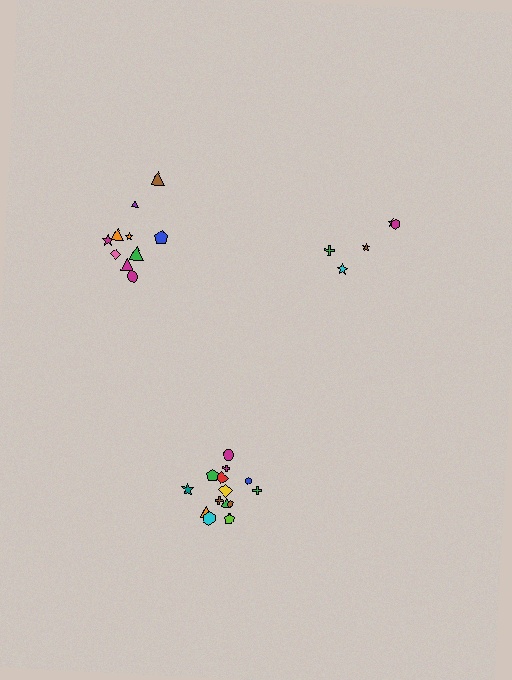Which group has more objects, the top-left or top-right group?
The top-left group.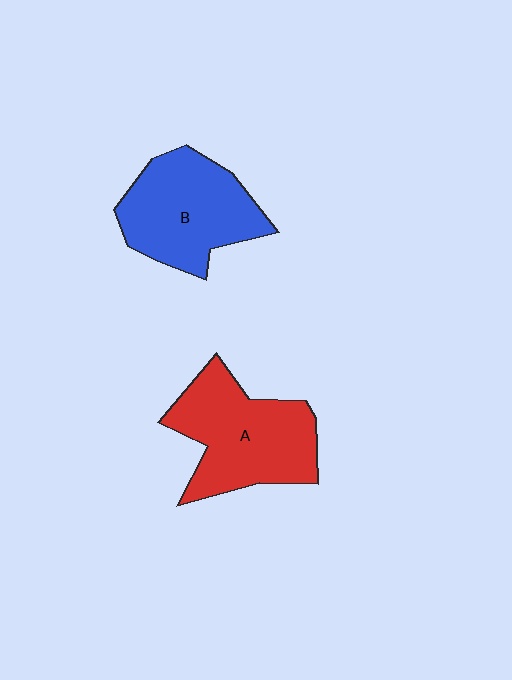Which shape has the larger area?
Shape A (red).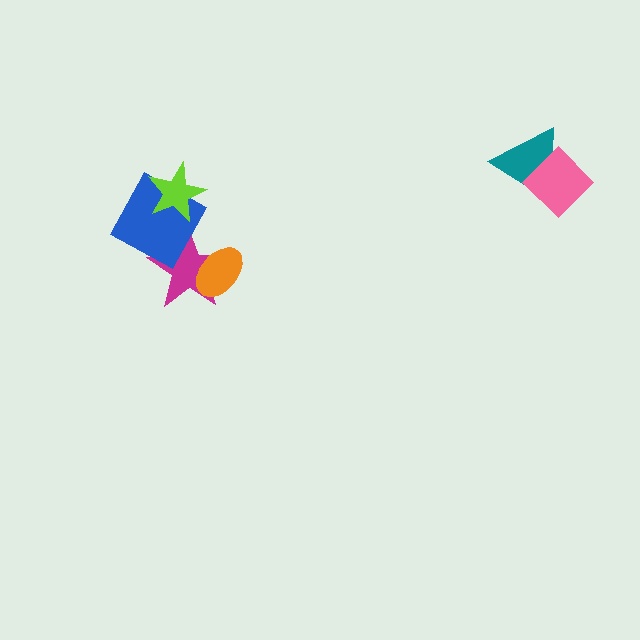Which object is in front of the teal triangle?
The pink diamond is in front of the teal triangle.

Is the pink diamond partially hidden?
No, no other shape covers it.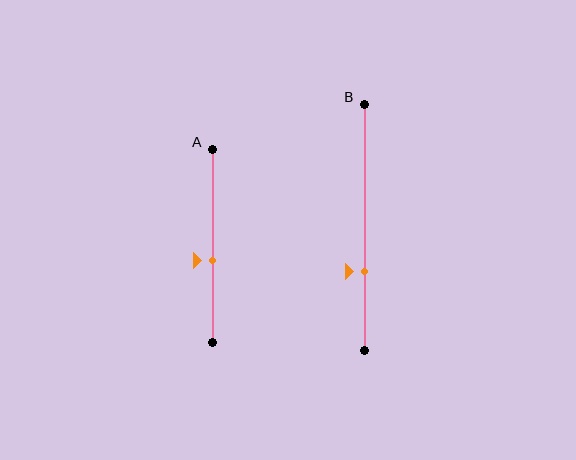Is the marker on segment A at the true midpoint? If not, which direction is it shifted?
No, the marker on segment A is shifted downward by about 7% of the segment length.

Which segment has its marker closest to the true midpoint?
Segment A has its marker closest to the true midpoint.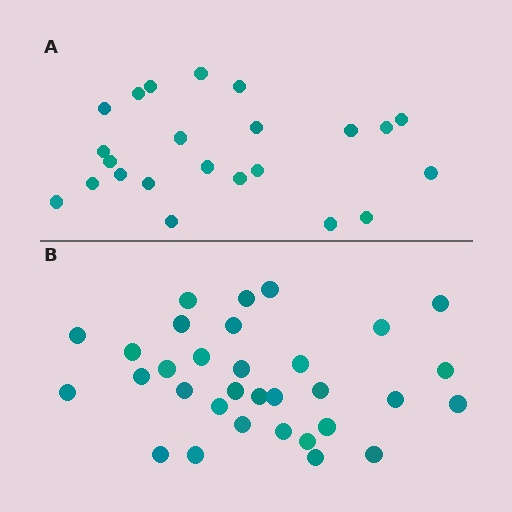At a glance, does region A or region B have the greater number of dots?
Region B (the bottom region) has more dots.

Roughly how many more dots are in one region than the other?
Region B has roughly 8 or so more dots than region A.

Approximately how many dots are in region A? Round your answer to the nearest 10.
About 20 dots. (The exact count is 23, which rounds to 20.)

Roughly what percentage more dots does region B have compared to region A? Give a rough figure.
About 40% more.